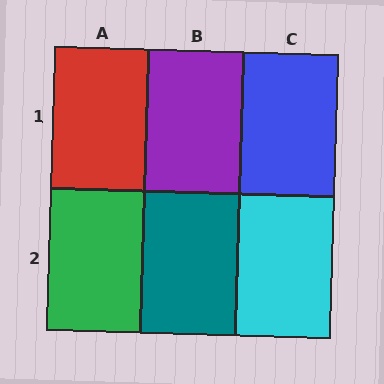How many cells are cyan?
1 cell is cyan.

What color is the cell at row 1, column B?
Purple.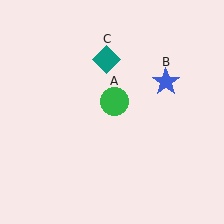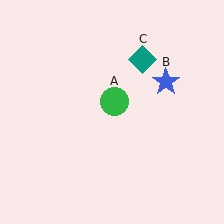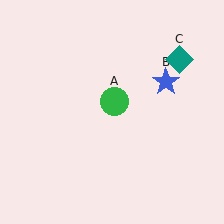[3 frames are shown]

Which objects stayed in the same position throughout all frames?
Green circle (object A) and blue star (object B) remained stationary.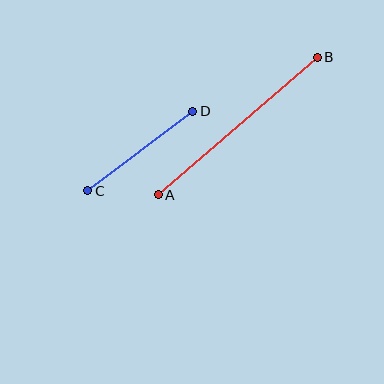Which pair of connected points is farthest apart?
Points A and B are farthest apart.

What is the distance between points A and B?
The distance is approximately 210 pixels.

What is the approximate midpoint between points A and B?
The midpoint is at approximately (238, 126) pixels.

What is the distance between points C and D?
The distance is approximately 132 pixels.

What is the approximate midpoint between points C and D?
The midpoint is at approximately (140, 151) pixels.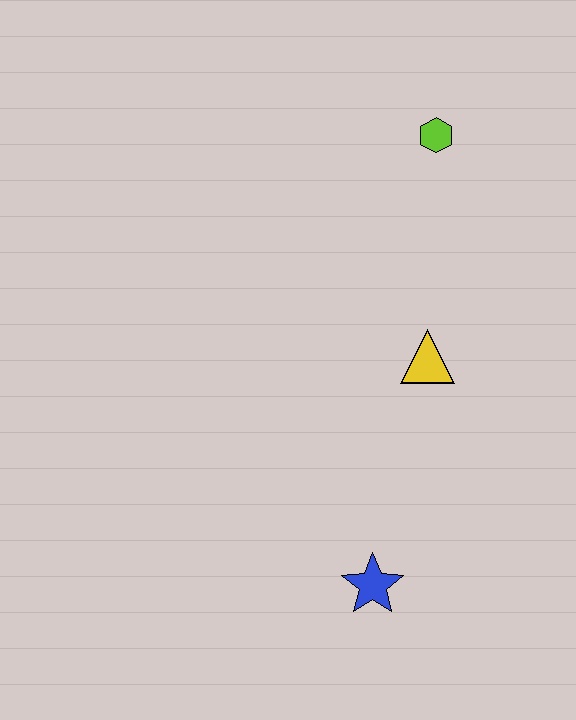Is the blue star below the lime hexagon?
Yes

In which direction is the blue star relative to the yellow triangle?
The blue star is below the yellow triangle.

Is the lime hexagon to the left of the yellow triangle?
No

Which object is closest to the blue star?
The yellow triangle is closest to the blue star.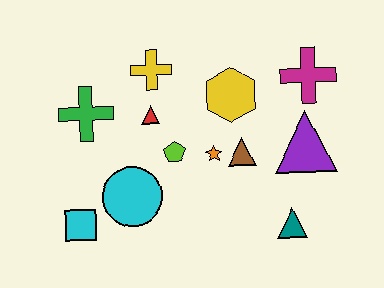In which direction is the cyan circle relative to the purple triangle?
The cyan circle is to the left of the purple triangle.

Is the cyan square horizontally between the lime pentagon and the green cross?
No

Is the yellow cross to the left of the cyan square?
No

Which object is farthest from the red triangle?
The teal triangle is farthest from the red triangle.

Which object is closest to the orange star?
The brown triangle is closest to the orange star.